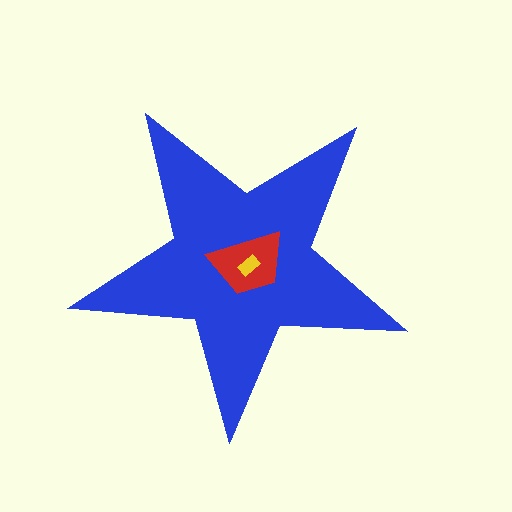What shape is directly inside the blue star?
The red trapezoid.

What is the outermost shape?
The blue star.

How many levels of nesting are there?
3.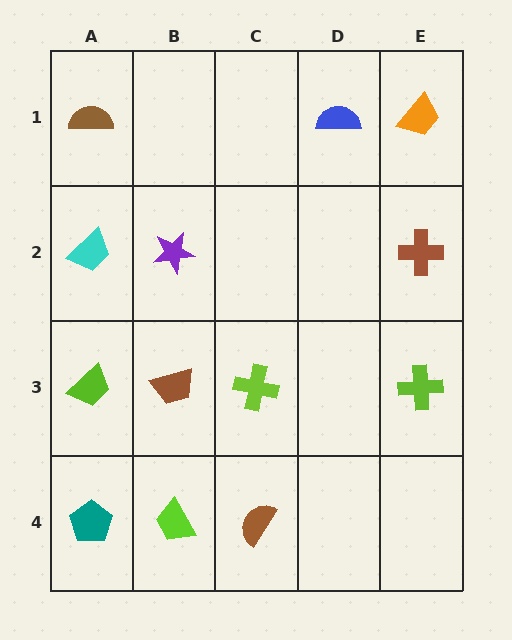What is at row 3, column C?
A lime cross.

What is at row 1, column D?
A blue semicircle.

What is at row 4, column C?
A brown semicircle.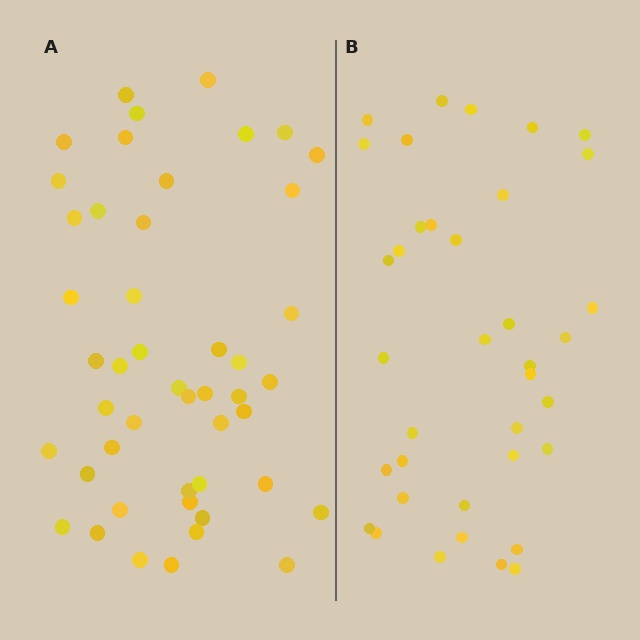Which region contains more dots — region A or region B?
Region A (the left region) has more dots.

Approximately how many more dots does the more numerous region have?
Region A has roughly 10 or so more dots than region B.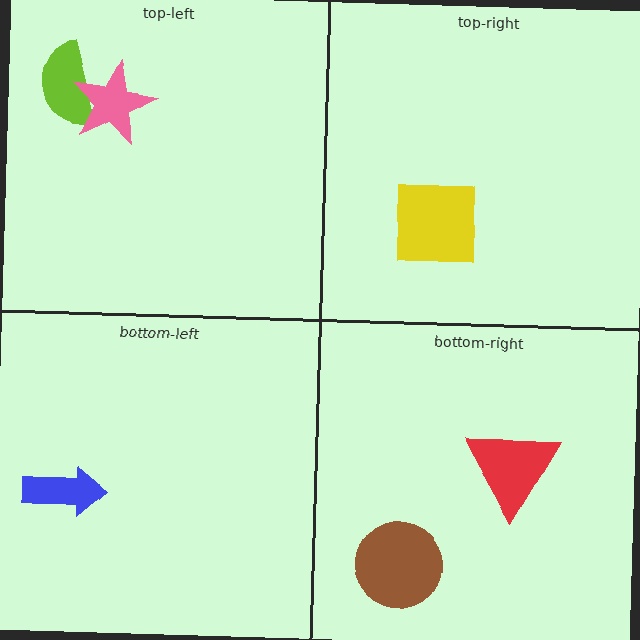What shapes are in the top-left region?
The lime semicircle, the pink star.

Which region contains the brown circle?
The bottom-right region.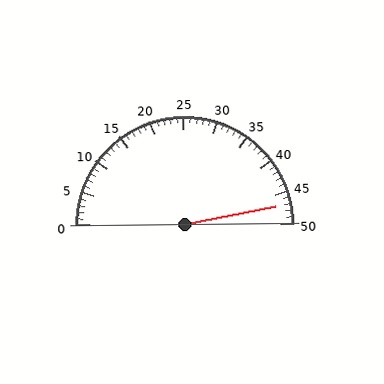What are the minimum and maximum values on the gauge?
The gauge ranges from 0 to 50.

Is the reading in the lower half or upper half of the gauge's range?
The reading is in the upper half of the range (0 to 50).